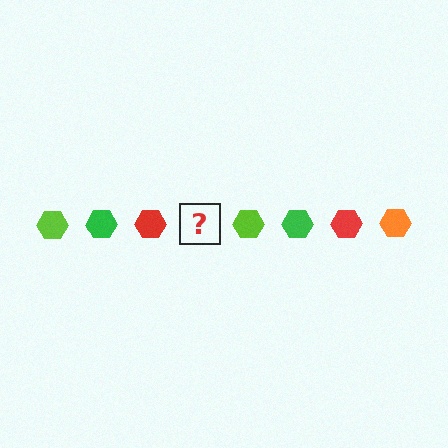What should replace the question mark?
The question mark should be replaced with an orange hexagon.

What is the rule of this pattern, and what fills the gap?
The rule is that the pattern cycles through lime, green, red, orange hexagons. The gap should be filled with an orange hexagon.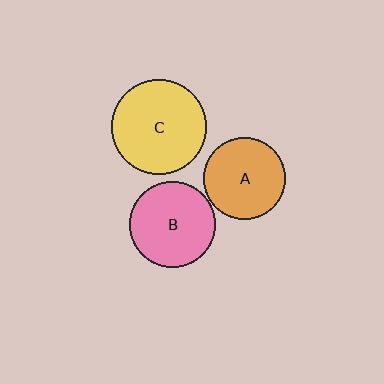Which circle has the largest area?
Circle C (yellow).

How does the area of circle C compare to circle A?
Approximately 1.4 times.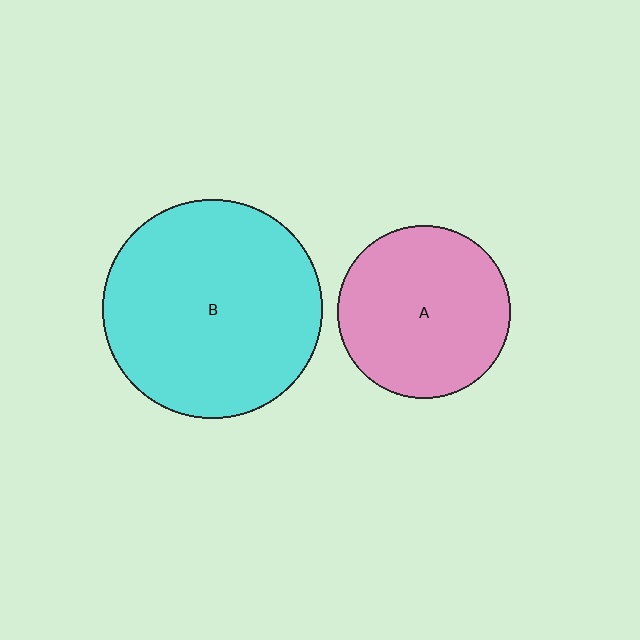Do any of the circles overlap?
No, none of the circles overlap.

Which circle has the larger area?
Circle B (cyan).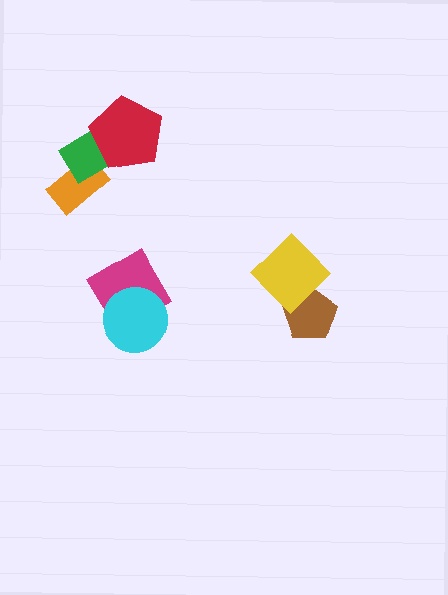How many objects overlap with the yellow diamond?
1 object overlaps with the yellow diamond.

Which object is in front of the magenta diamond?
The cyan circle is in front of the magenta diamond.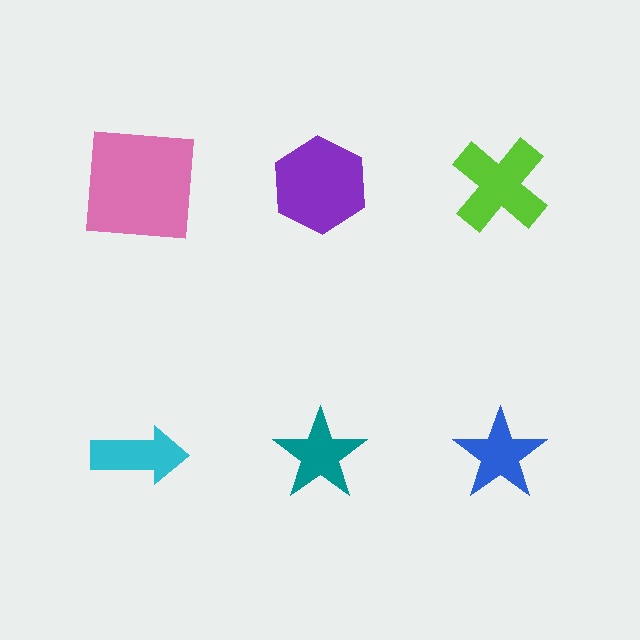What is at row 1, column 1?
A pink square.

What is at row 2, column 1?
A cyan arrow.